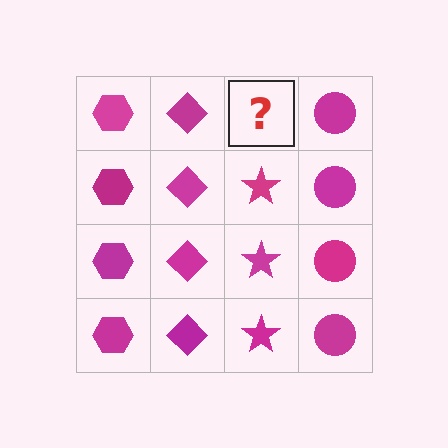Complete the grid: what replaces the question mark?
The question mark should be replaced with a magenta star.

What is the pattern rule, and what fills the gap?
The rule is that each column has a consistent shape. The gap should be filled with a magenta star.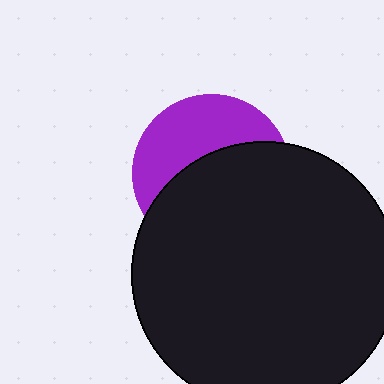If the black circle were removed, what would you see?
You would see the complete purple circle.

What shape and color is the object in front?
The object in front is a black circle.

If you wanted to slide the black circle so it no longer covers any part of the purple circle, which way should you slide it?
Slide it down — that is the most direct way to separate the two shapes.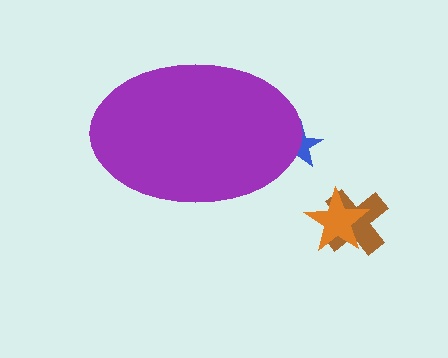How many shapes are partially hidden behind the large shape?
1 shape is partially hidden.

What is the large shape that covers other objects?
A purple ellipse.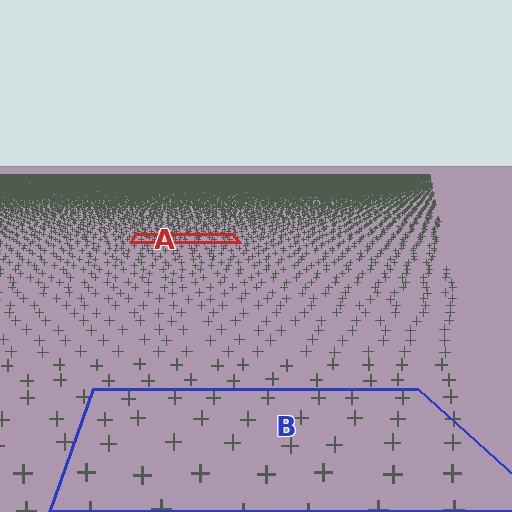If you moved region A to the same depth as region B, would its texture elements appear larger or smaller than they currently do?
They would appear larger. At a closer depth, the same texture elements are projected at a bigger on-screen size.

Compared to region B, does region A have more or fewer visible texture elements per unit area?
Region A has more texture elements per unit area — they are packed more densely because it is farther away.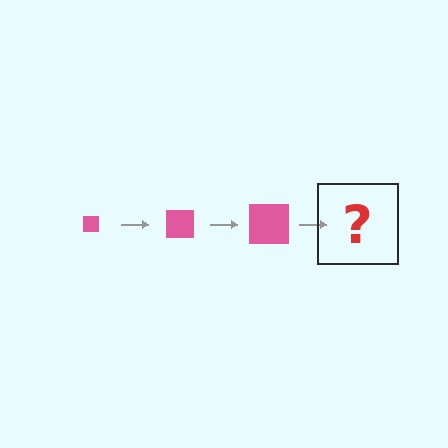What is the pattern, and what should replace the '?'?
The pattern is that the square gets progressively larger each step. The '?' should be a pink square, larger than the previous one.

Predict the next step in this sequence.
The next step is a pink square, larger than the previous one.